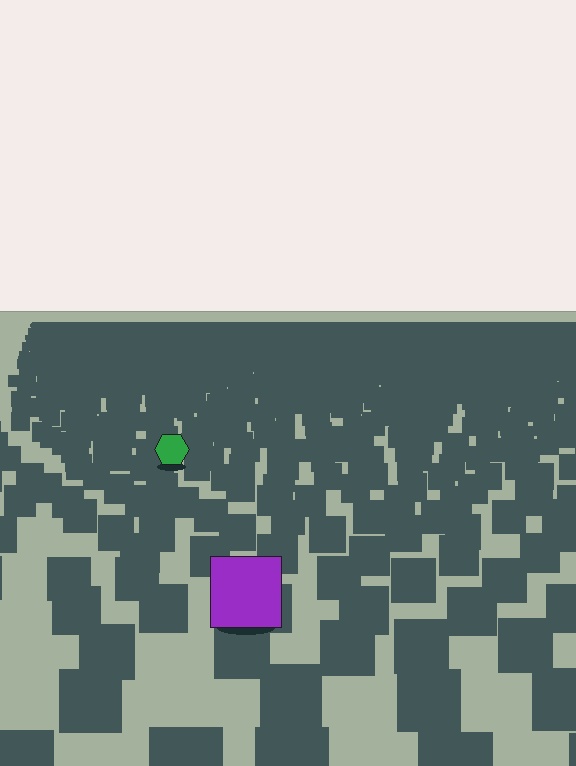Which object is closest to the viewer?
The purple square is closest. The texture marks near it are larger and more spread out.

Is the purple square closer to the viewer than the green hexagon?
Yes. The purple square is closer — you can tell from the texture gradient: the ground texture is coarser near it.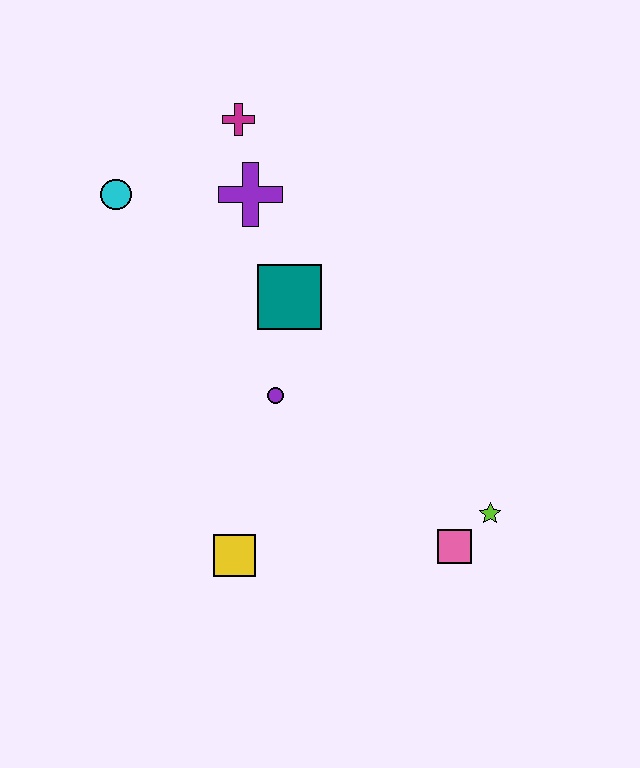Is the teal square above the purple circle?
Yes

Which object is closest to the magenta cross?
The purple cross is closest to the magenta cross.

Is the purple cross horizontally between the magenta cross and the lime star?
Yes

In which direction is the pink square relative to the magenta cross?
The pink square is below the magenta cross.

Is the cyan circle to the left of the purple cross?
Yes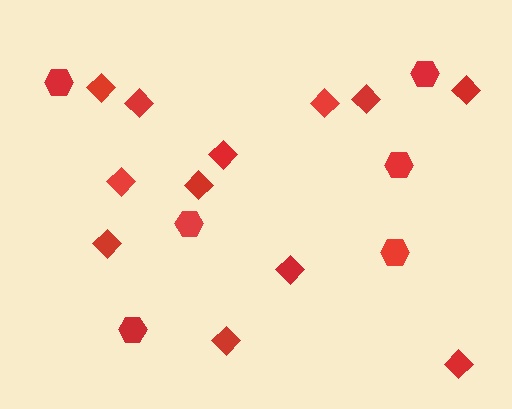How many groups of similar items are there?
There are 2 groups: one group of hexagons (6) and one group of diamonds (12).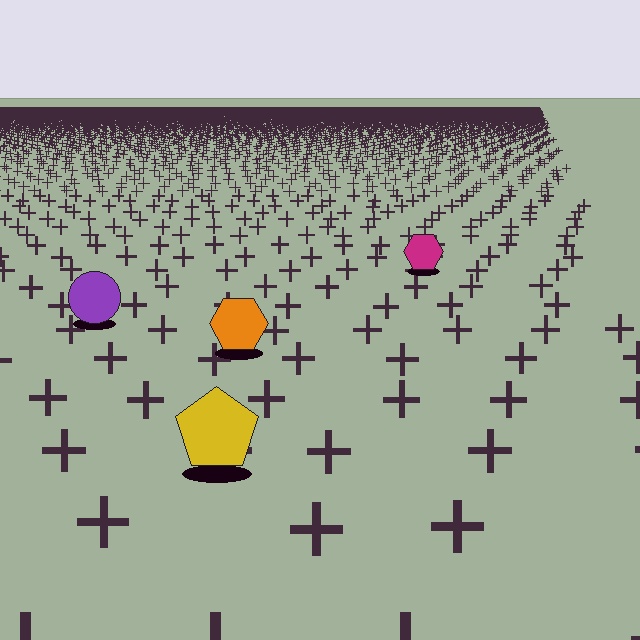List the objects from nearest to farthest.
From nearest to farthest: the yellow pentagon, the orange hexagon, the purple circle, the magenta hexagon.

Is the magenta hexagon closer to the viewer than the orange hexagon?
No. The orange hexagon is closer — you can tell from the texture gradient: the ground texture is coarser near it.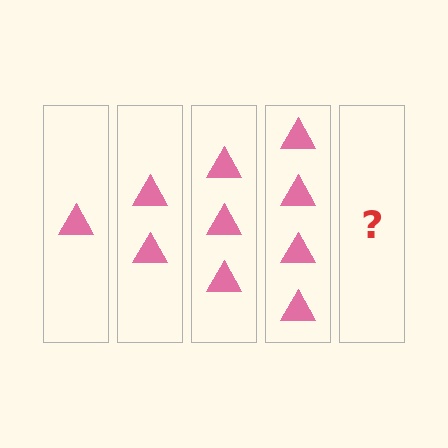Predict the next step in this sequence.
The next step is 5 triangles.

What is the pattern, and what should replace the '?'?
The pattern is that each step adds one more triangle. The '?' should be 5 triangles.